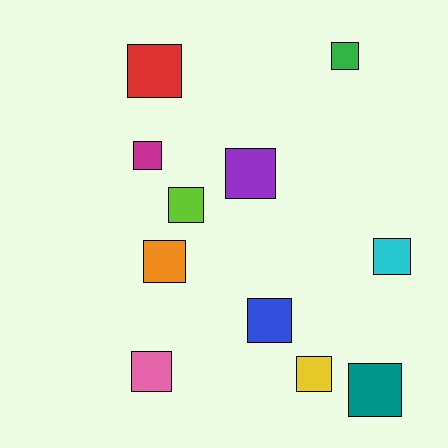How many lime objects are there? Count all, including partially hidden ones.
There is 1 lime object.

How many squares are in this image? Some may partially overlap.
There are 11 squares.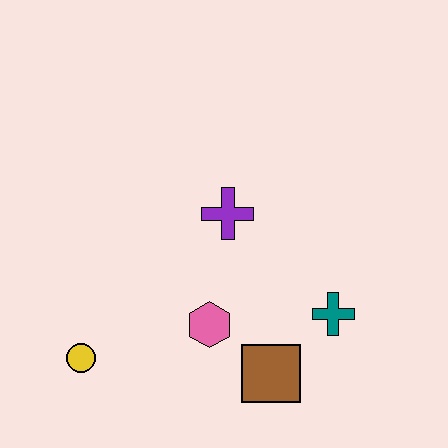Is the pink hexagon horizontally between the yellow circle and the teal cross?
Yes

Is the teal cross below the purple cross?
Yes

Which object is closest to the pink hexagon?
The brown square is closest to the pink hexagon.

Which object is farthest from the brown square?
The yellow circle is farthest from the brown square.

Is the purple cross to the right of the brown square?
No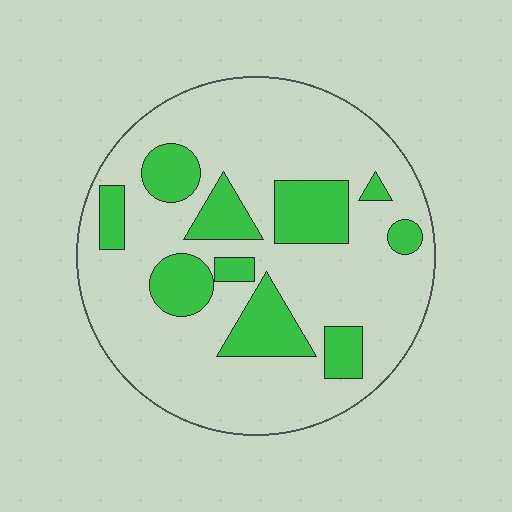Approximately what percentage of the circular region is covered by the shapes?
Approximately 25%.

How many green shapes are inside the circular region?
10.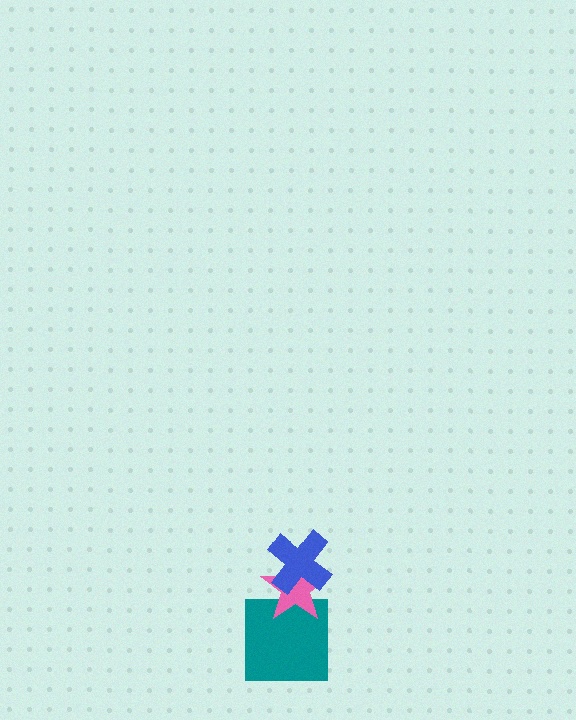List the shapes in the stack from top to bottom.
From top to bottom: the blue cross, the pink star, the teal square.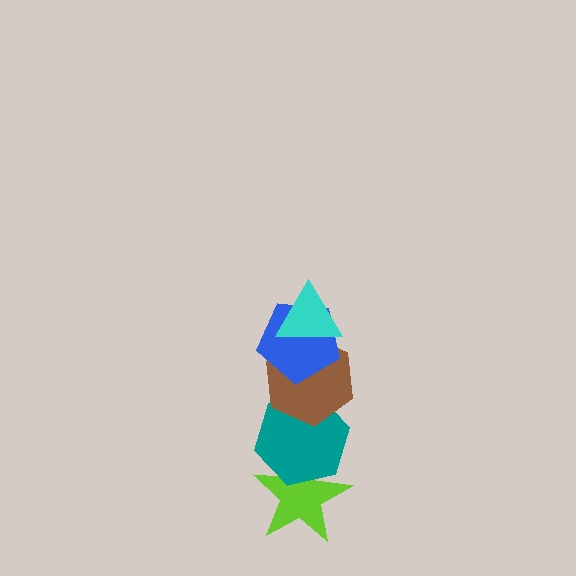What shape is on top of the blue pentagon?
The cyan triangle is on top of the blue pentagon.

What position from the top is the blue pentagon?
The blue pentagon is 2nd from the top.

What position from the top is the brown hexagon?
The brown hexagon is 3rd from the top.